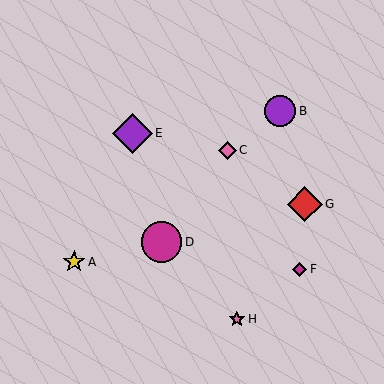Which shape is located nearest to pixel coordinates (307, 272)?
The magenta diamond (labeled F) at (300, 269) is nearest to that location.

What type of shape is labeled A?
Shape A is a yellow star.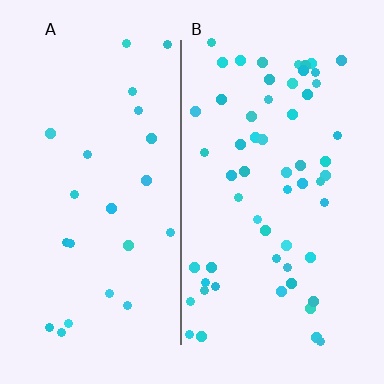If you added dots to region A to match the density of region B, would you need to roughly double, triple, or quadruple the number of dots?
Approximately double.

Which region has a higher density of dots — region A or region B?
B (the right).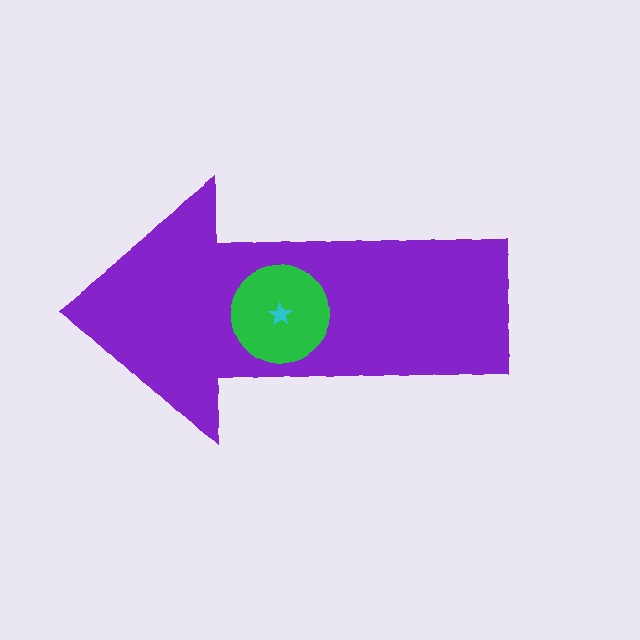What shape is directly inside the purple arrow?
The green circle.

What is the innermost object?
The cyan star.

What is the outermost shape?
The purple arrow.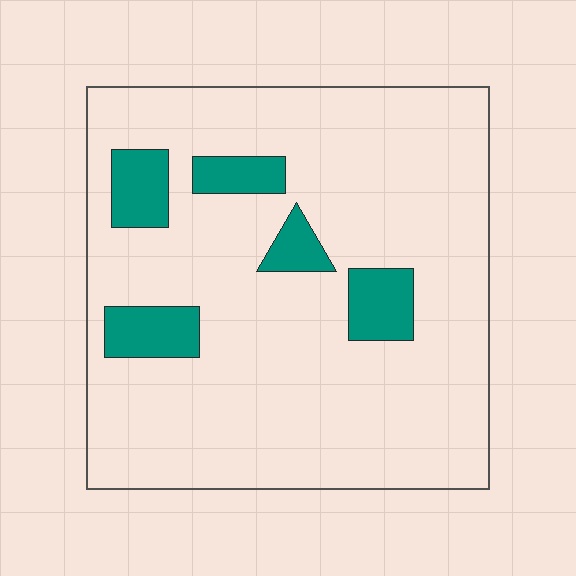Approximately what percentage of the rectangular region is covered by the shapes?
Approximately 15%.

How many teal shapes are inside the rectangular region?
5.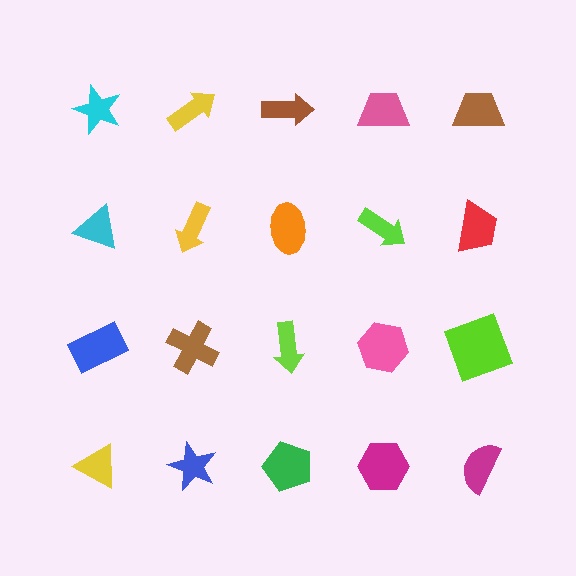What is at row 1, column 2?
A yellow arrow.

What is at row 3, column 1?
A blue rectangle.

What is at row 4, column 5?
A magenta semicircle.